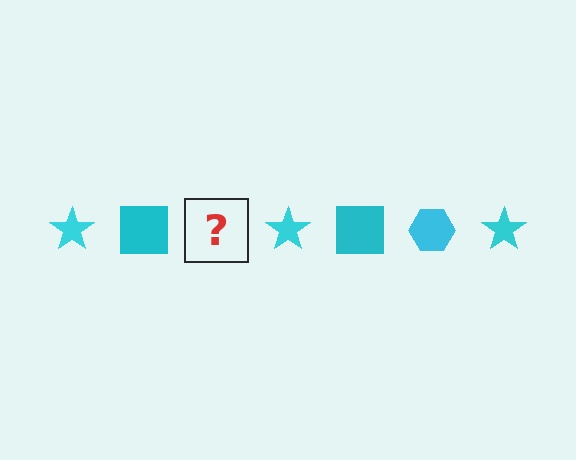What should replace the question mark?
The question mark should be replaced with a cyan hexagon.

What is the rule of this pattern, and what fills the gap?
The rule is that the pattern cycles through star, square, hexagon shapes in cyan. The gap should be filled with a cyan hexagon.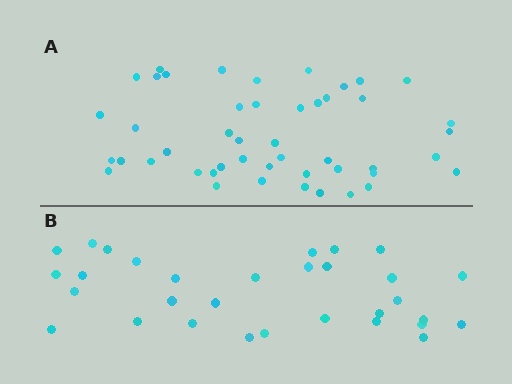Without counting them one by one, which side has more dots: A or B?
Region A (the top region) has more dots.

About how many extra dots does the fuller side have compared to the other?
Region A has approximately 15 more dots than region B.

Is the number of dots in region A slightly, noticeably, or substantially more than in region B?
Region A has substantially more. The ratio is roughly 1.5 to 1.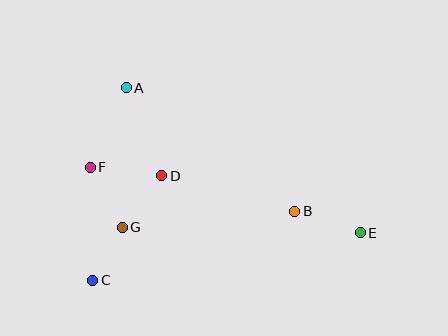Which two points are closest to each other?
Points C and G are closest to each other.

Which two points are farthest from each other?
Points E and F are farthest from each other.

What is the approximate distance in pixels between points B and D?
The distance between B and D is approximately 138 pixels.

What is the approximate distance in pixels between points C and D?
The distance between C and D is approximately 125 pixels.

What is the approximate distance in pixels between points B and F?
The distance between B and F is approximately 209 pixels.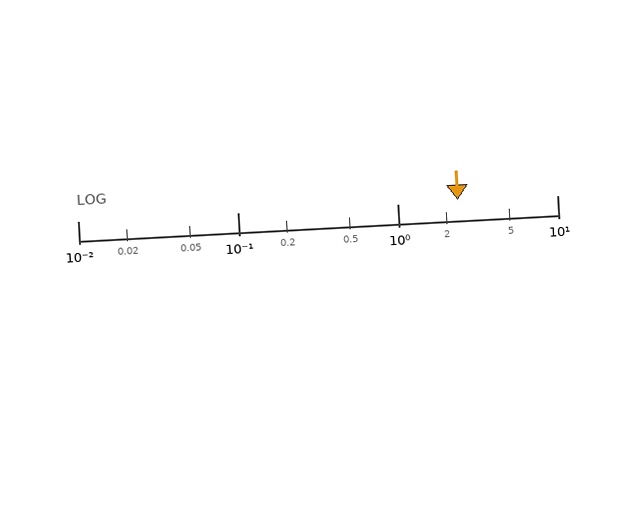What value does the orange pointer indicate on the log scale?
The pointer indicates approximately 2.4.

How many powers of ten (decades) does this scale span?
The scale spans 3 decades, from 0.01 to 10.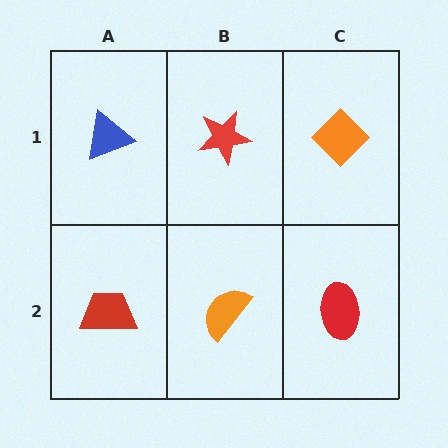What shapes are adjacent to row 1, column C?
A red ellipse (row 2, column C), a red star (row 1, column B).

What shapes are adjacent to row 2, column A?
A blue triangle (row 1, column A), an orange semicircle (row 2, column B).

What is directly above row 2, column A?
A blue triangle.